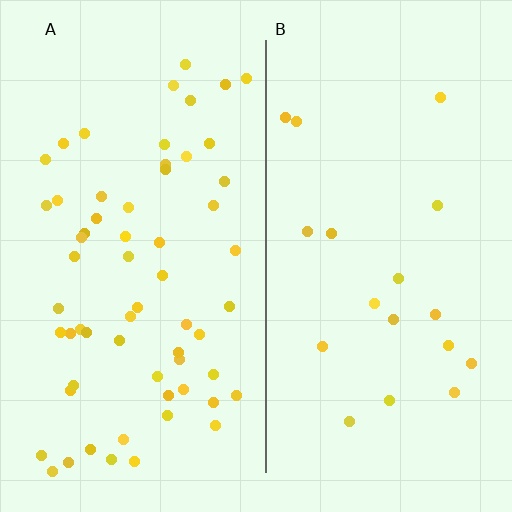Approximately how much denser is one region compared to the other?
Approximately 3.3× — region A over region B.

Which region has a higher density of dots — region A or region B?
A (the left).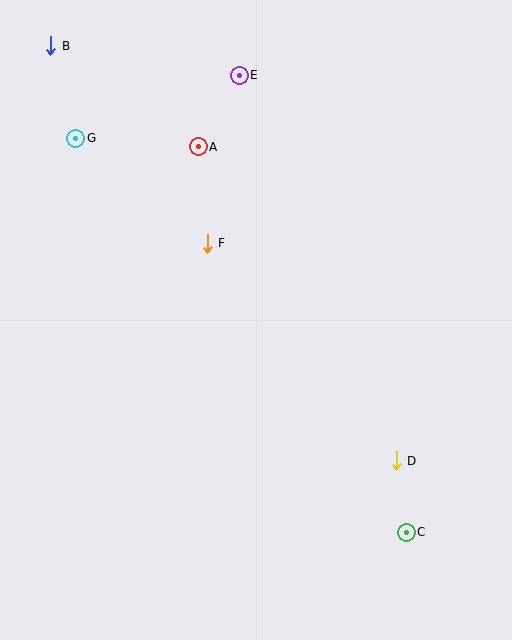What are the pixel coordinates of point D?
Point D is at (396, 461).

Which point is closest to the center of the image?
Point F at (207, 243) is closest to the center.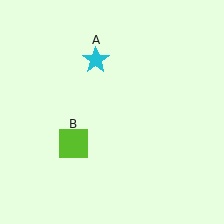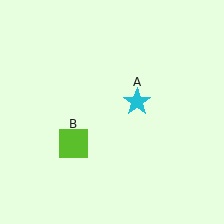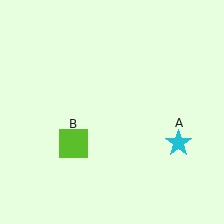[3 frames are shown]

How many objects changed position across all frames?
1 object changed position: cyan star (object A).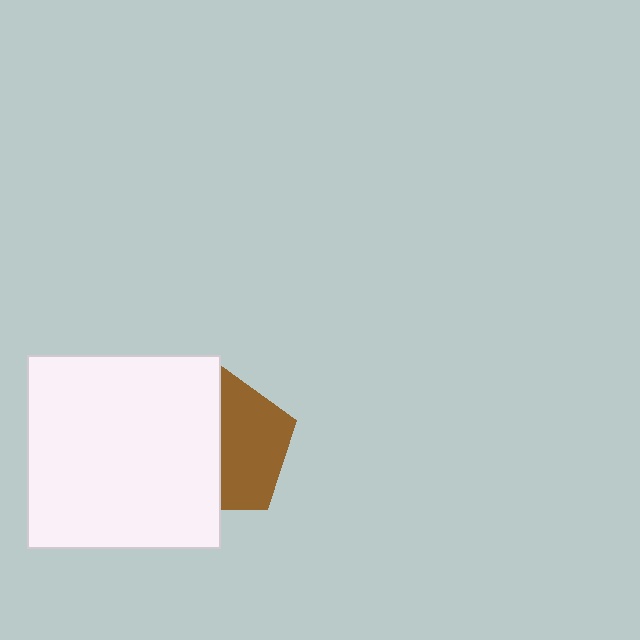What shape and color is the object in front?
The object in front is a white square.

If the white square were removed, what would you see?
You would see the complete brown pentagon.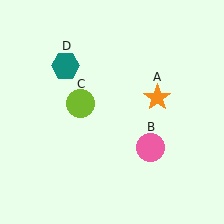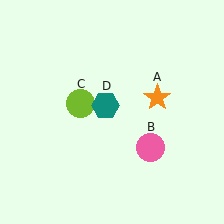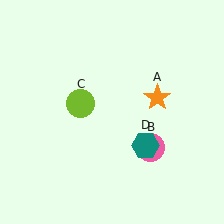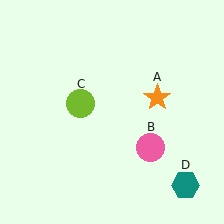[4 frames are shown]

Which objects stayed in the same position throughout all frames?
Orange star (object A) and pink circle (object B) and lime circle (object C) remained stationary.